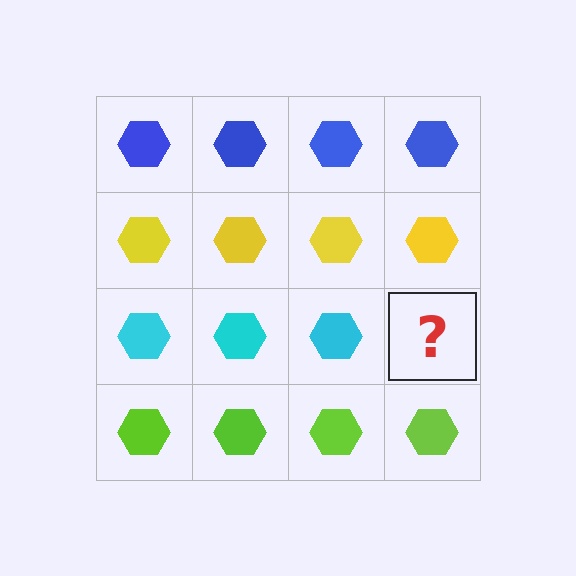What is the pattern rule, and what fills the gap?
The rule is that each row has a consistent color. The gap should be filled with a cyan hexagon.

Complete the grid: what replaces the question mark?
The question mark should be replaced with a cyan hexagon.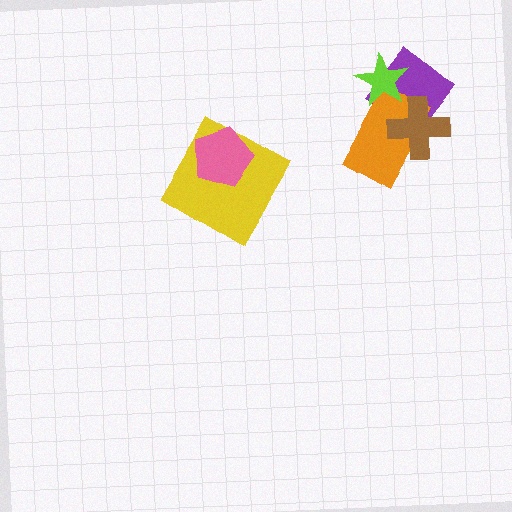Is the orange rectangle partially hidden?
Yes, it is partially covered by another shape.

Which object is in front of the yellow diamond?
The pink pentagon is in front of the yellow diamond.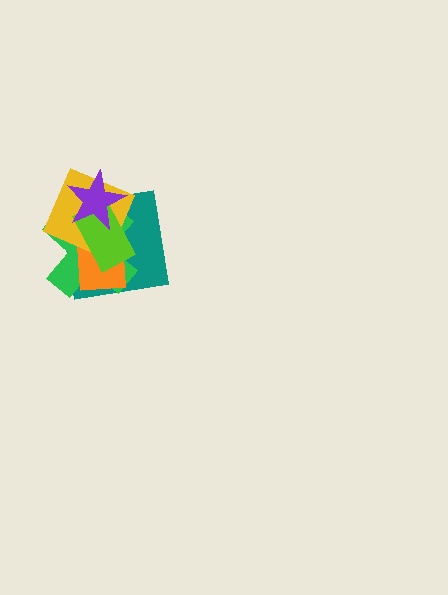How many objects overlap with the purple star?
4 objects overlap with the purple star.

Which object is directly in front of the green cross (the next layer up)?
The orange square is directly in front of the green cross.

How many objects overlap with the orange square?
4 objects overlap with the orange square.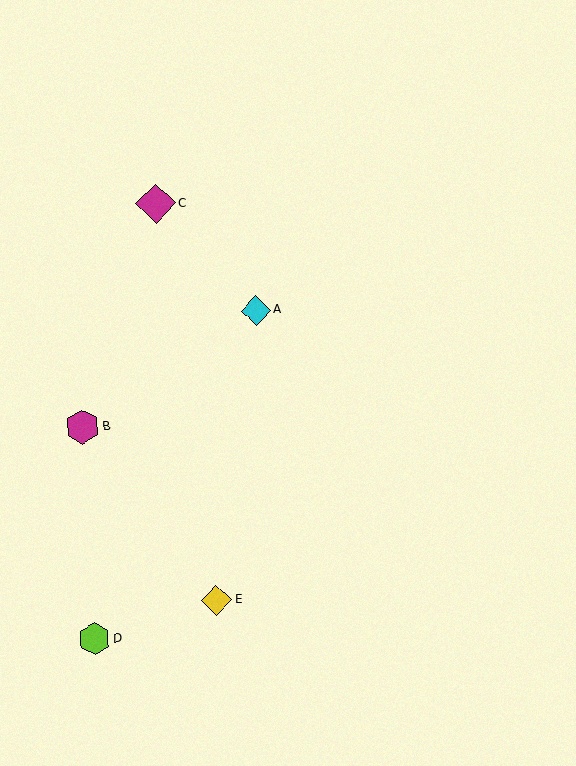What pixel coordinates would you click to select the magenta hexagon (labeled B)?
Click at (82, 427) to select the magenta hexagon B.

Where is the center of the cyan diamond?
The center of the cyan diamond is at (256, 310).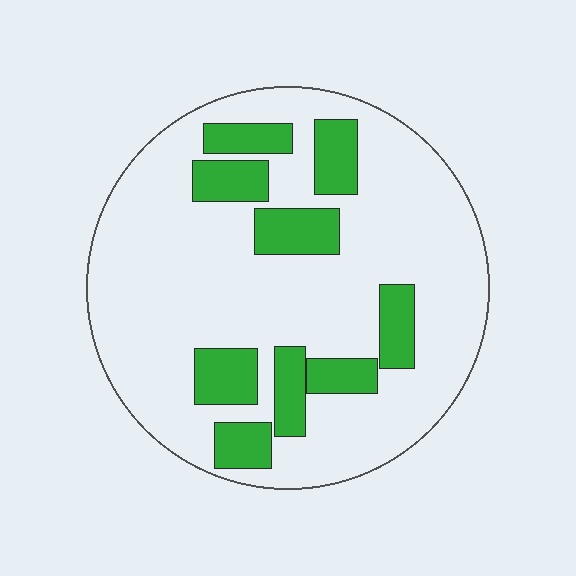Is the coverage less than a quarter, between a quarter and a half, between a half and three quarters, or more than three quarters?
Less than a quarter.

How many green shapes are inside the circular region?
9.